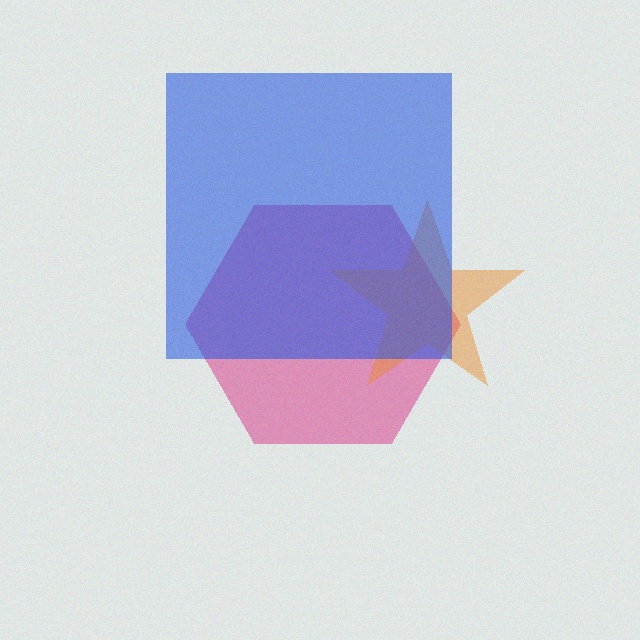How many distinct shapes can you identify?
There are 3 distinct shapes: a pink hexagon, an orange star, a blue square.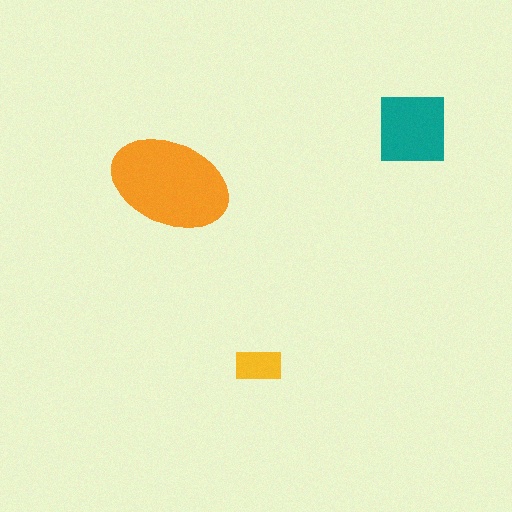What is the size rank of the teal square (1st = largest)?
2nd.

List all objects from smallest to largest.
The yellow rectangle, the teal square, the orange ellipse.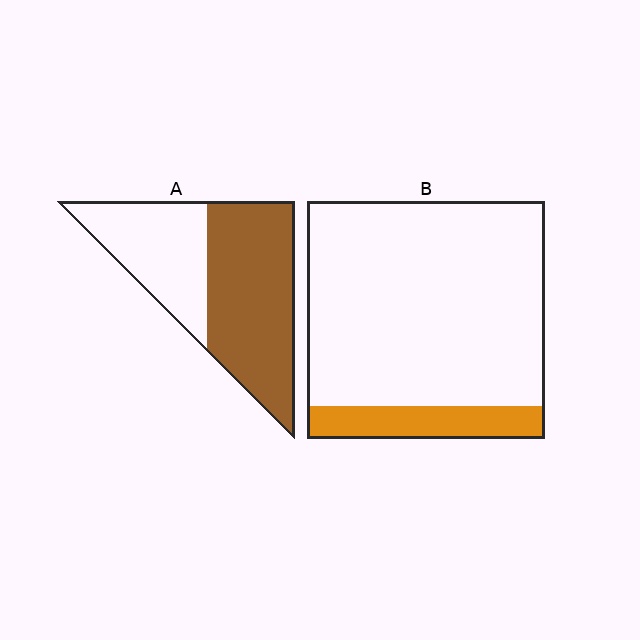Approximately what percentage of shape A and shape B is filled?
A is approximately 60% and B is approximately 15%.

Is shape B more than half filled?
No.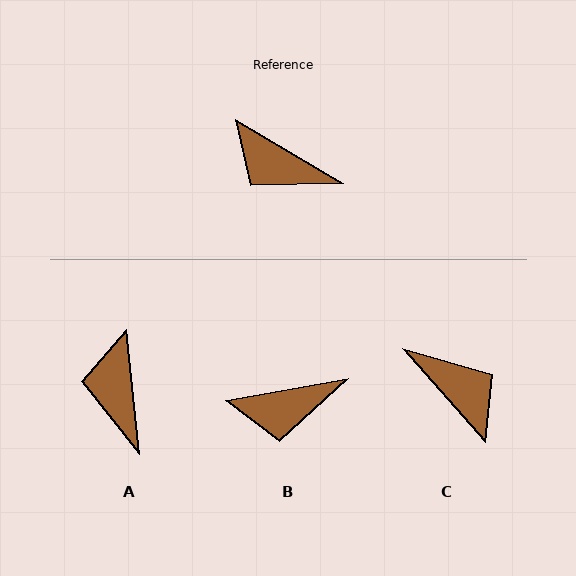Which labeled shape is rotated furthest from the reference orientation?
C, about 162 degrees away.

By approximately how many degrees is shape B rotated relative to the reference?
Approximately 41 degrees counter-clockwise.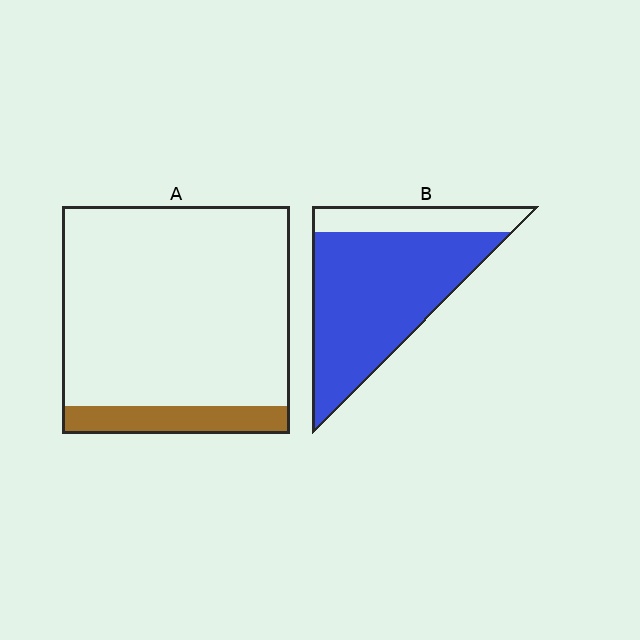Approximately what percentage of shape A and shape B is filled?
A is approximately 10% and B is approximately 80%.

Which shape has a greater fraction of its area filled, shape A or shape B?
Shape B.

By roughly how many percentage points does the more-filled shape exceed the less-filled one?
By roughly 65 percentage points (B over A).